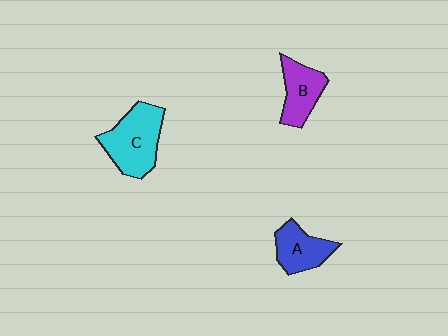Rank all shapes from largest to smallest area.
From largest to smallest: C (cyan), B (purple), A (blue).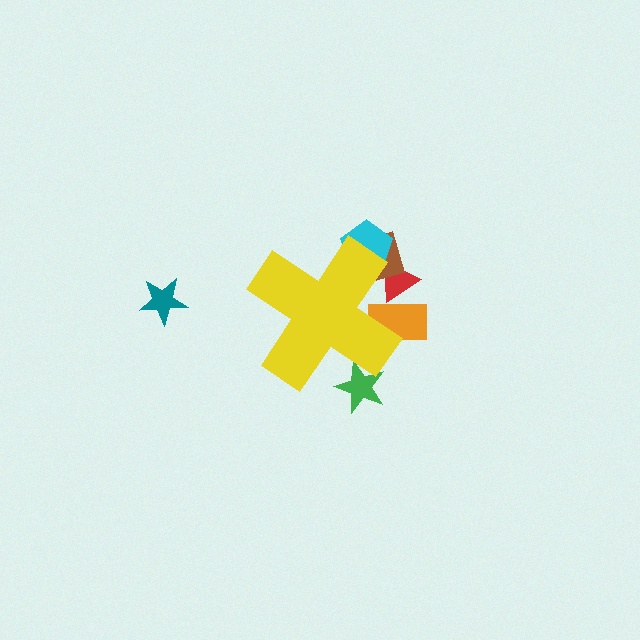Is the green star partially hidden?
Yes, the green star is partially hidden behind the yellow cross.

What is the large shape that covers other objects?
A yellow cross.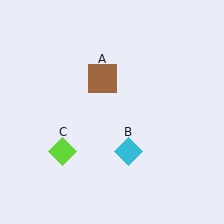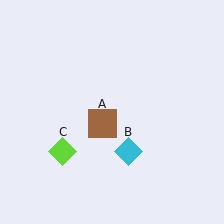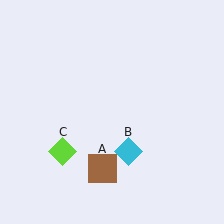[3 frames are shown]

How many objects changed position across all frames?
1 object changed position: brown square (object A).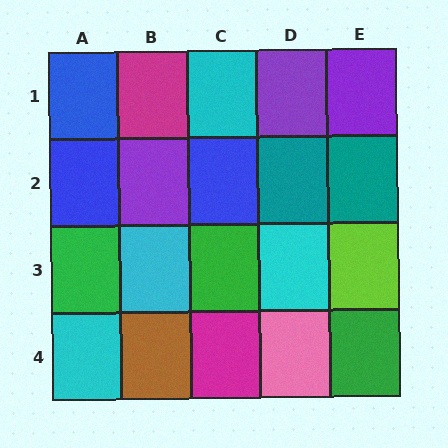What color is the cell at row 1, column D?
Purple.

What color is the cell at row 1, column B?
Magenta.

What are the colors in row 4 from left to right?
Cyan, brown, magenta, pink, green.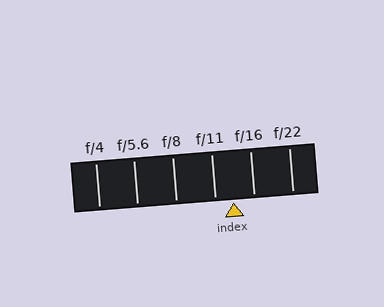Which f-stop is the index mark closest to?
The index mark is closest to f/11.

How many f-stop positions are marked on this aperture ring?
There are 6 f-stop positions marked.